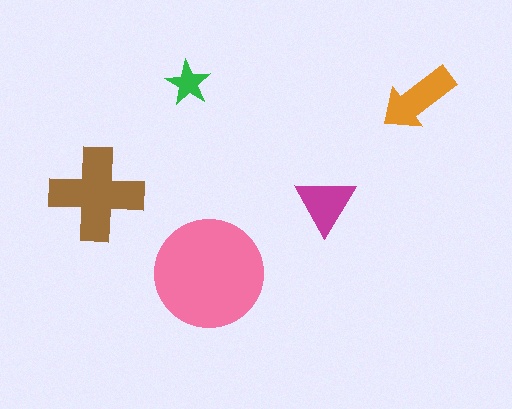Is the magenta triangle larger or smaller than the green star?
Larger.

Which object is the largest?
The pink circle.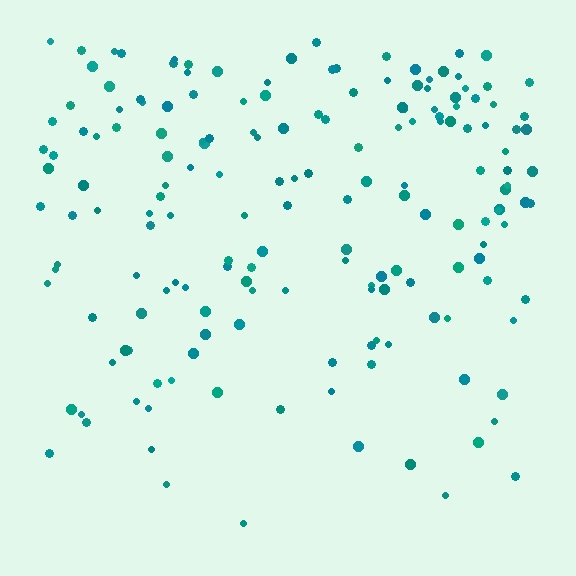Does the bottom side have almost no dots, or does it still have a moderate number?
Still a moderate number, just noticeably fewer than the top.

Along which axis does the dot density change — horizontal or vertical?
Vertical.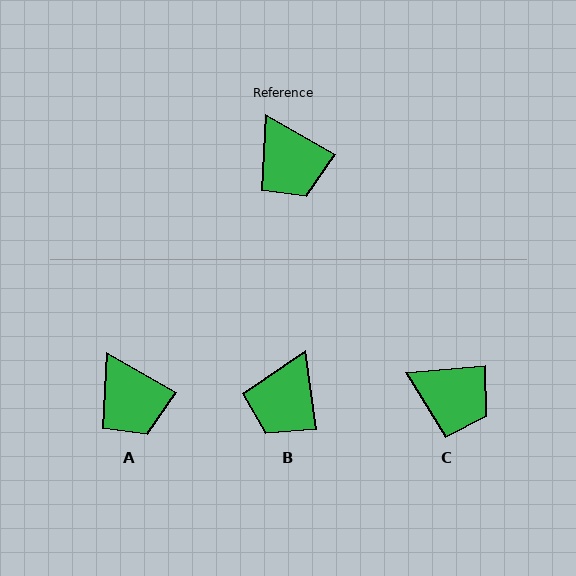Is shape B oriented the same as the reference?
No, it is off by about 53 degrees.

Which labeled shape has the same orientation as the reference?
A.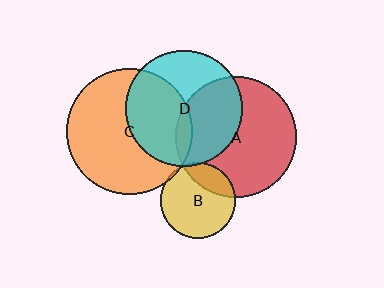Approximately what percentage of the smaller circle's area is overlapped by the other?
Approximately 40%.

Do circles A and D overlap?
Yes.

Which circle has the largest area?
Circle C (orange).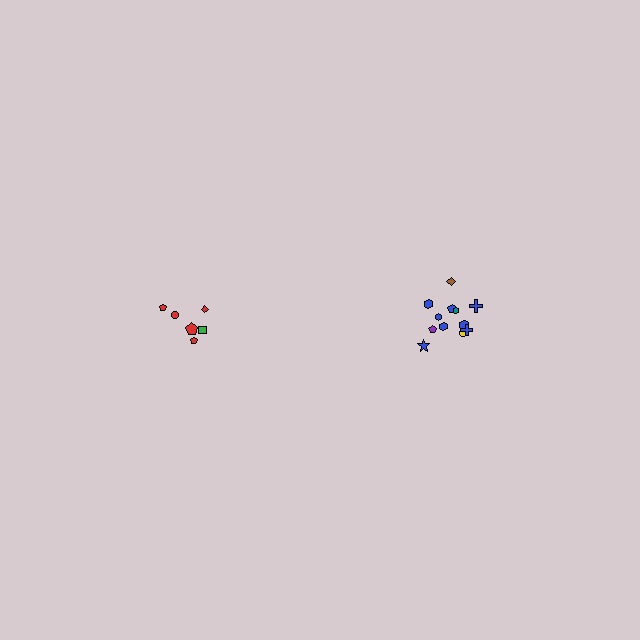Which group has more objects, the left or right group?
The right group.